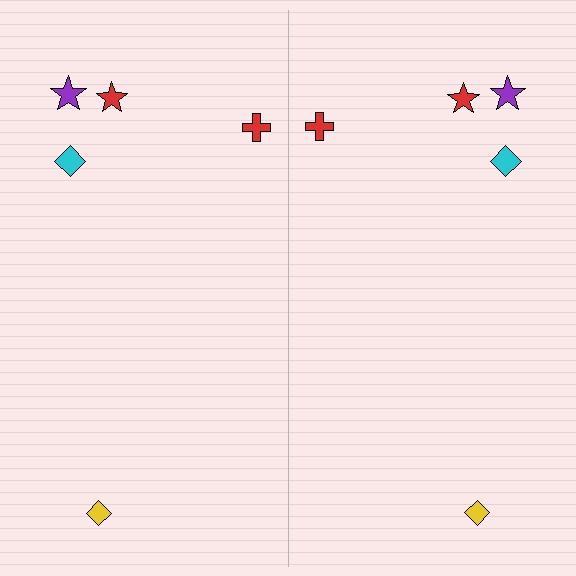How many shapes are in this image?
There are 10 shapes in this image.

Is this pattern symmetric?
Yes, this pattern has bilateral (reflection) symmetry.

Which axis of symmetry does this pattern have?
The pattern has a vertical axis of symmetry running through the center of the image.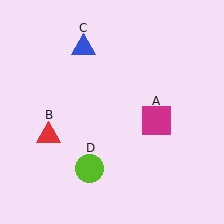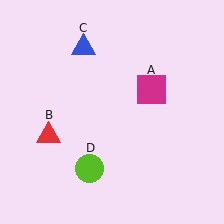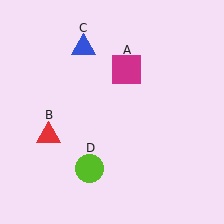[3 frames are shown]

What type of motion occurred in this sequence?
The magenta square (object A) rotated counterclockwise around the center of the scene.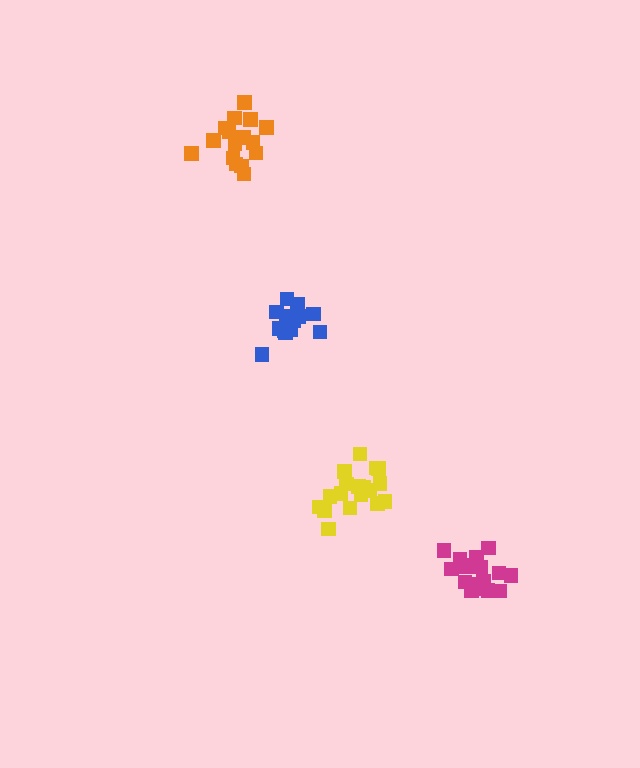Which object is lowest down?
The magenta cluster is bottommost.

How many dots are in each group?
Group 1: 15 dots, Group 2: 19 dots, Group 3: 18 dots, Group 4: 16 dots (68 total).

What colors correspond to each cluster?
The clusters are colored: blue, yellow, magenta, orange.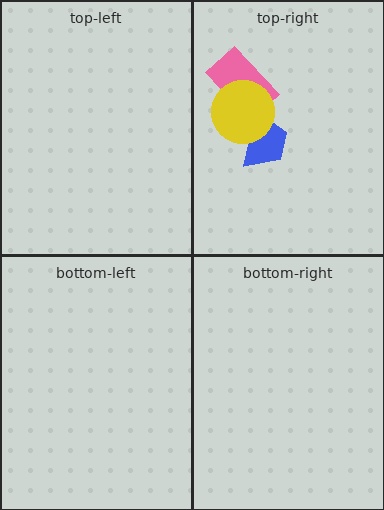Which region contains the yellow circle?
The top-right region.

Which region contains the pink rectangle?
The top-right region.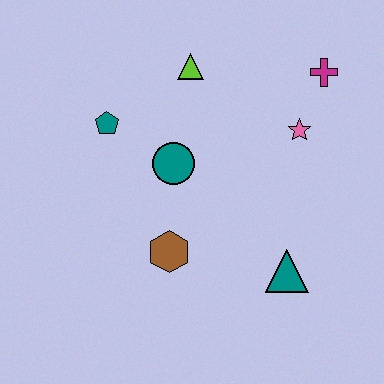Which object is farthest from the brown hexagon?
The magenta cross is farthest from the brown hexagon.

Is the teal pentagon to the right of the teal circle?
No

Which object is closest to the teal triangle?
The brown hexagon is closest to the teal triangle.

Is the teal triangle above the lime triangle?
No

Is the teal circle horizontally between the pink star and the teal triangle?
No